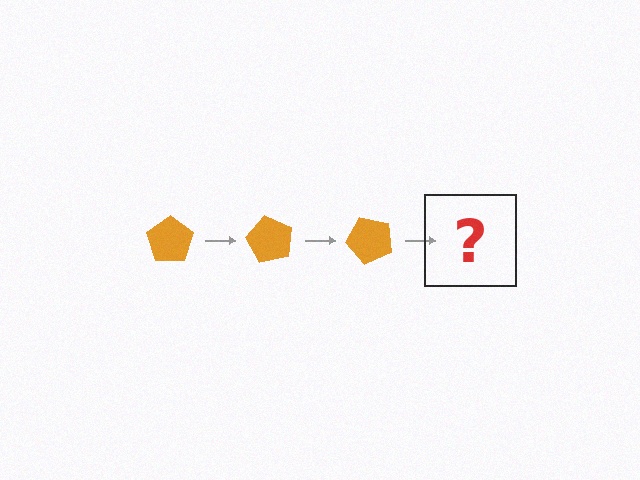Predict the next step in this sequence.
The next step is an orange pentagon rotated 180 degrees.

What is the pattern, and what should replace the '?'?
The pattern is that the pentagon rotates 60 degrees each step. The '?' should be an orange pentagon rotated 180 degrees.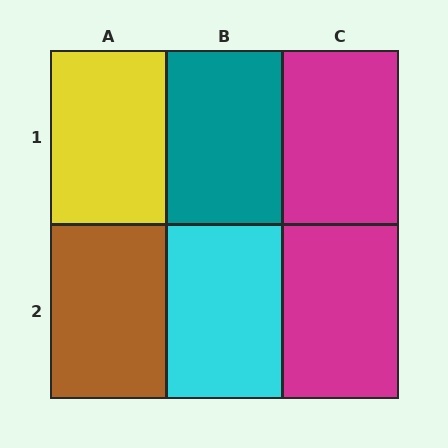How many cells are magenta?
2 cells are magenta.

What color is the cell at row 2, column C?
Magenta.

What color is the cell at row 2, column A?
Brown.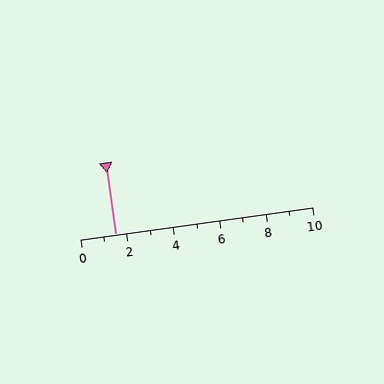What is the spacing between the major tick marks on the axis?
The major ticks are spaced 2 apart.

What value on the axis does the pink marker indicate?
The marker indicates approximately 1.5.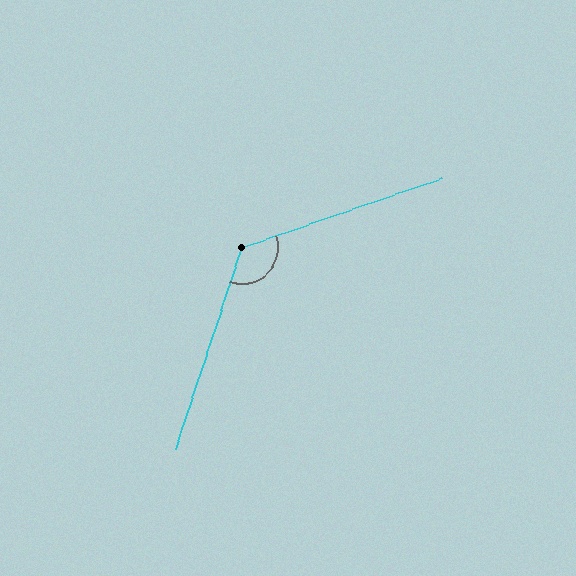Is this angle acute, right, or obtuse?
It is obtuse.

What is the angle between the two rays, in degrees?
Approximately 127 degrees.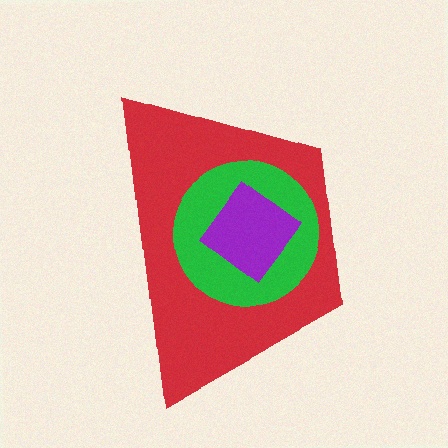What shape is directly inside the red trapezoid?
The green circle.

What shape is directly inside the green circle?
The purple diamond.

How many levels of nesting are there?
3.